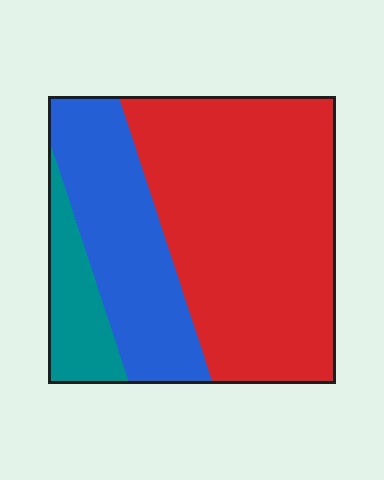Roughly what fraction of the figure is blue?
Blue covers roughly 30% of the figure.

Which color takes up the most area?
Red, at roughly 60%.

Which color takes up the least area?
Teal, at roughly 10%.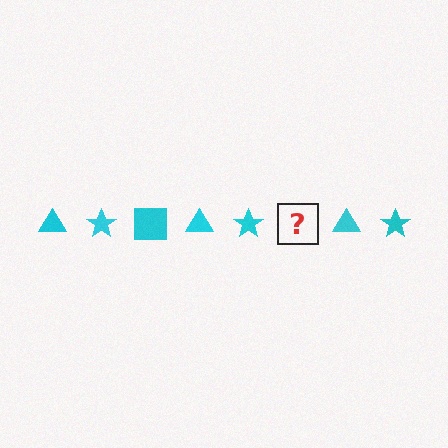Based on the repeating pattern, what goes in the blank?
The blank should be a cyan square.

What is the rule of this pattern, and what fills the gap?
The rule is that the pattern cycles through triangle, star, square shapes in cyan. The gap should be filled with a cyan square.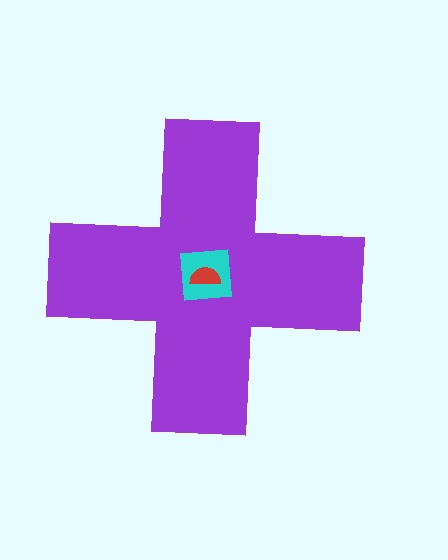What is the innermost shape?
The red semicircle.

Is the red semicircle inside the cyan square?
Yes.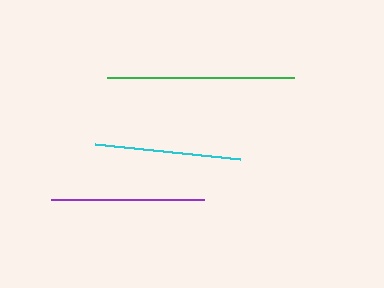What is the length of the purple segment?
The purple segment is approximately 153 pixels long.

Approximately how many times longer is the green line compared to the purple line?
The green line is approximately 1.2 times the length of the purple line.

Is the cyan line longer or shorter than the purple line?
The purple line is longer than the cyan line.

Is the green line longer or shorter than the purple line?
The green line is longer than the purple line.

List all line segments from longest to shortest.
From longest to shortest: green, purple, cyan.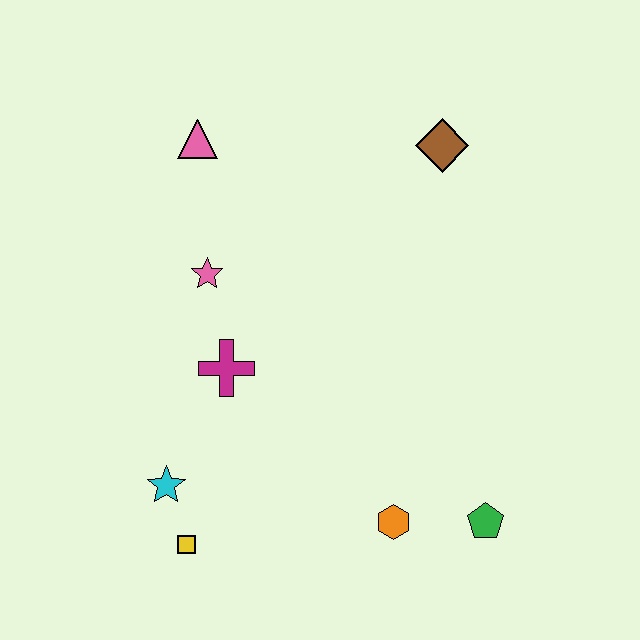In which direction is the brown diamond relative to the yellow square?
The brown diamond is above the yellow square.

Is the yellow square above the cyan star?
No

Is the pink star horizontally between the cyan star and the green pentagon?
Yes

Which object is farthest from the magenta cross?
The brown diamond is farthest from the magenta cross.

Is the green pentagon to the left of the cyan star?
No